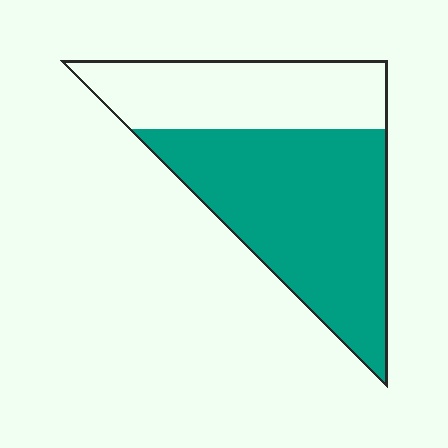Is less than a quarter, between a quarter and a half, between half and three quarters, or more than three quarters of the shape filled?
Between half and three quarters.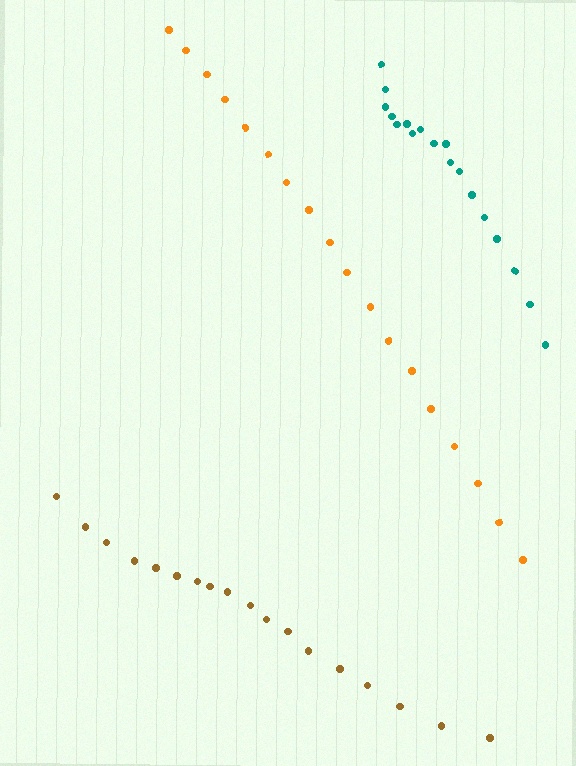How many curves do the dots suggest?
There are 3 distinct paths.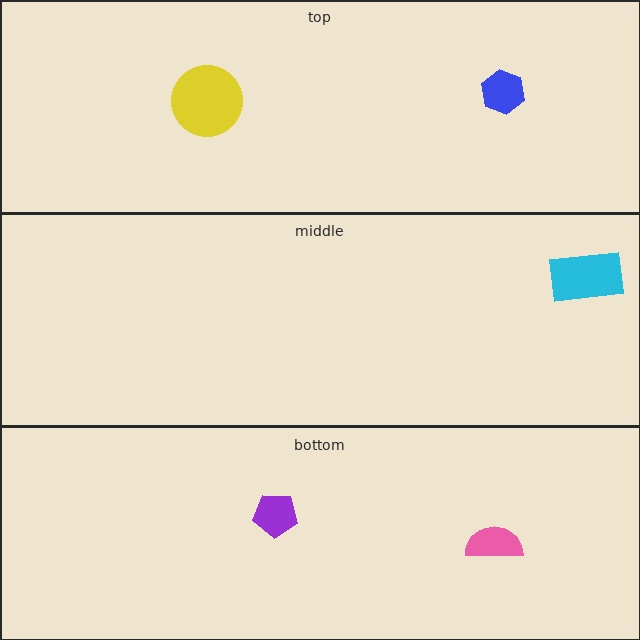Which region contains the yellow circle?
The top region.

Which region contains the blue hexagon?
The top region.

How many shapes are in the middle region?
1.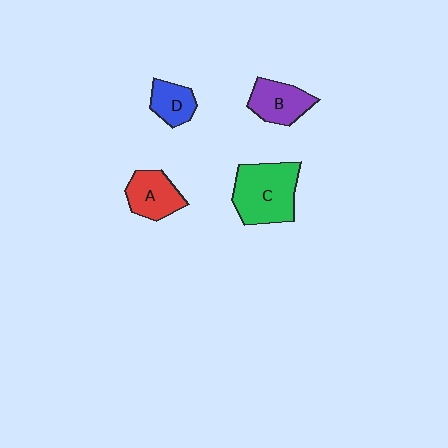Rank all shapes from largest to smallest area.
From largest to smallest: C (green), B (purple), A (red), D (blue).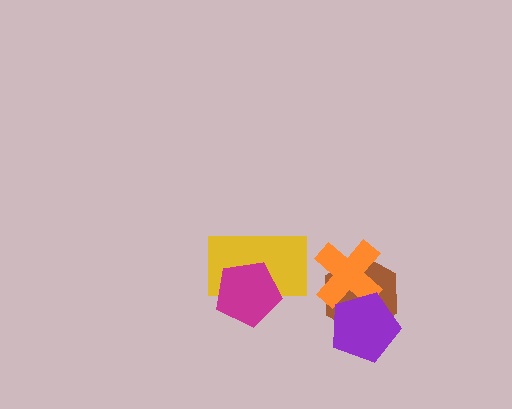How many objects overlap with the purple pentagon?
2 objects overlap with the purple pentagon.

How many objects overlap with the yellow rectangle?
1 object overlaps with the yellow rectangle.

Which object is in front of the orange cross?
The purple pentagon is in front of the orange cross.